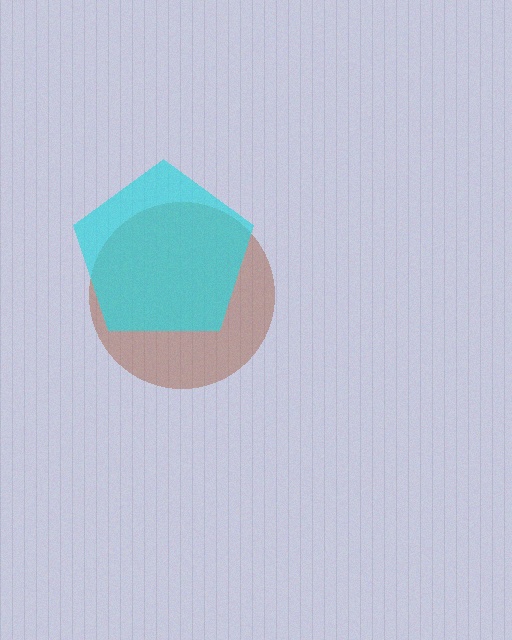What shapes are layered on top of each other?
The layered shapes are: a brown circle, a cyan pentagon.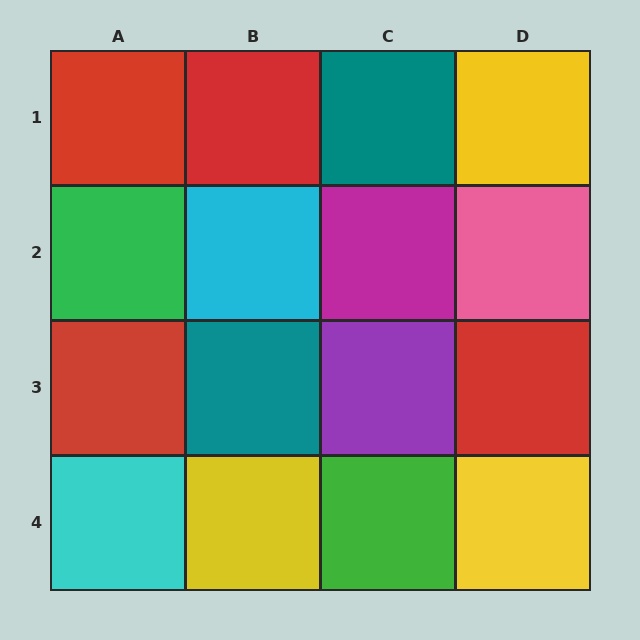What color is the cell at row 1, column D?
Yellow.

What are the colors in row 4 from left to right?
Cyan, yellow, green, yellow.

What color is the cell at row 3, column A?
Red.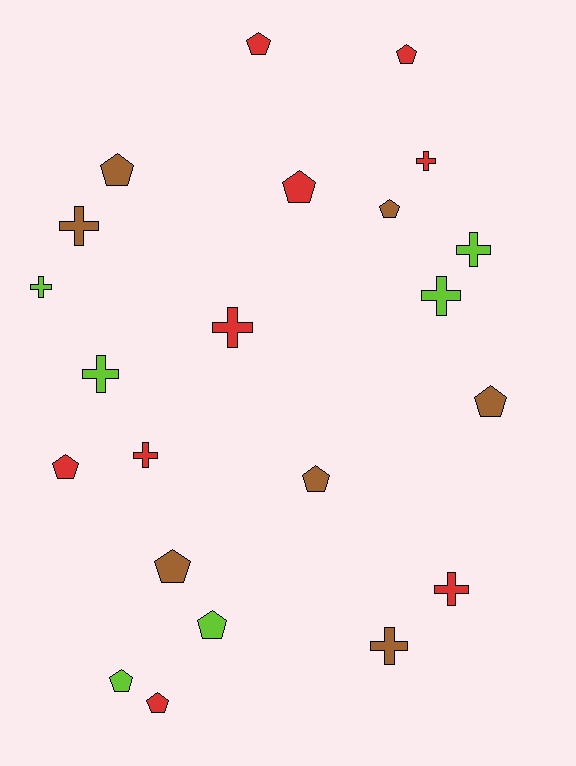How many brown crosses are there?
There are 2 brown crosses.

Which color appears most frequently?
Red, with 9 objects.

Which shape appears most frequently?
Pentagon, with 12 objects.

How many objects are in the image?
There are 22 objects.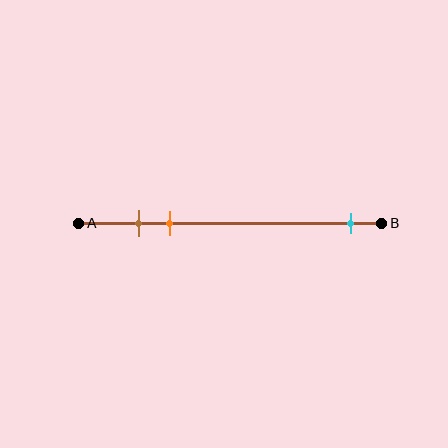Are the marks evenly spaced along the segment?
No, the marks are not evenly spaced.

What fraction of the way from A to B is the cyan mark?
The cyan mark is approximately 90% (0.9) of the way from A to B.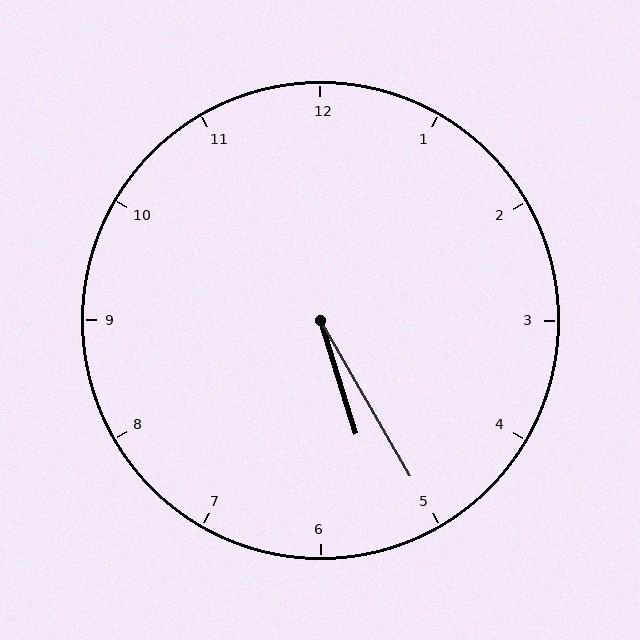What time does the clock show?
5:25.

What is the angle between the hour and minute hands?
Approximately 12 degrees.